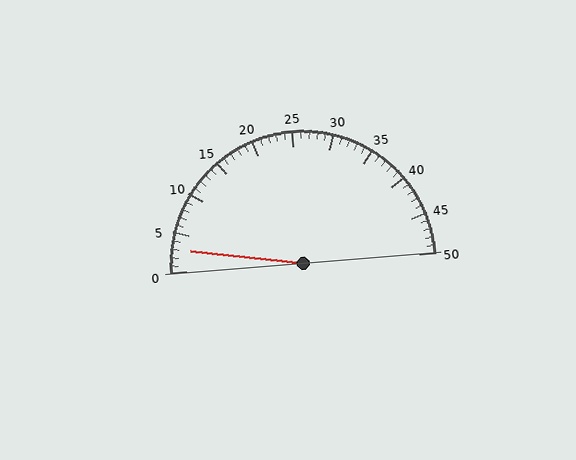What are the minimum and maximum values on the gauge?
The gauge ranges from 0 to 50.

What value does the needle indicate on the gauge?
The needle indicates approximately 3.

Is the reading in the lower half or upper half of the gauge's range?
The reading is in the lower half of the range (0 to 50).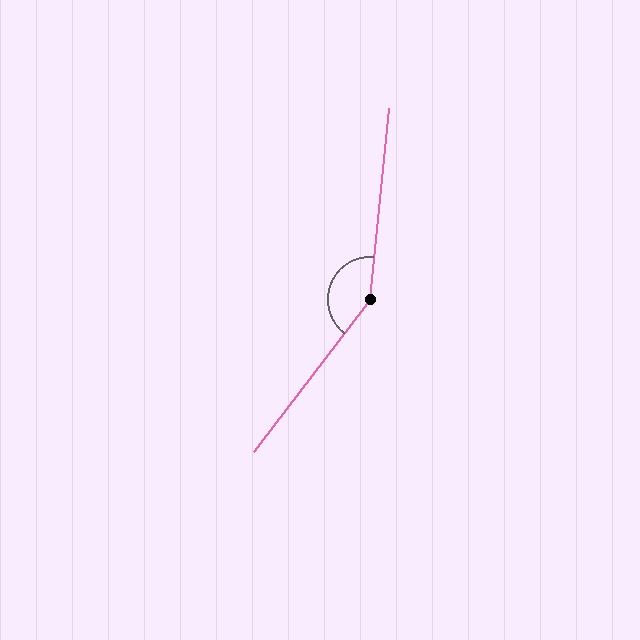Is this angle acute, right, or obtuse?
It is obtuse.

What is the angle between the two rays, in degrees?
Approximately 148 degrees.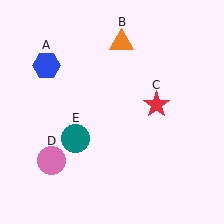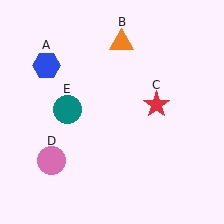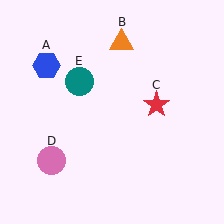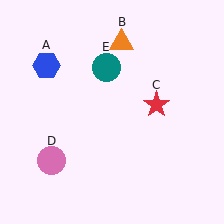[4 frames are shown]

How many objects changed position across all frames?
1 object changed position: teal circle (object E).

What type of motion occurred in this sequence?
The teal circle (object E) rotated clockwise around the center of the scene.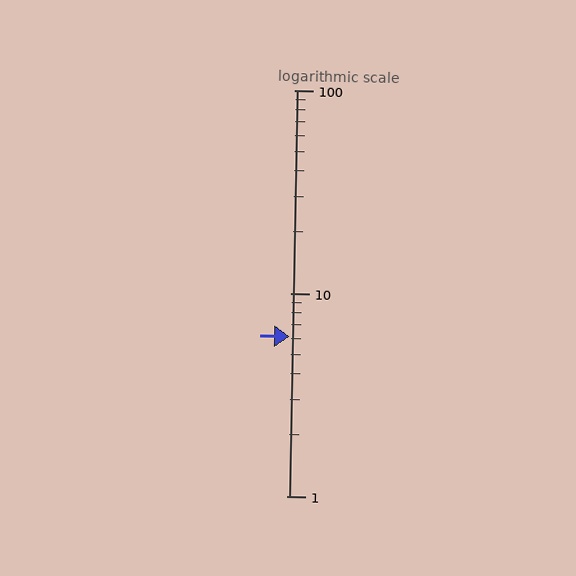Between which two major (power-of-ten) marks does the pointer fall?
The pointer is between 1 and 10.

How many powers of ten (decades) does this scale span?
The scale spans 2 decades, from 1 to 100.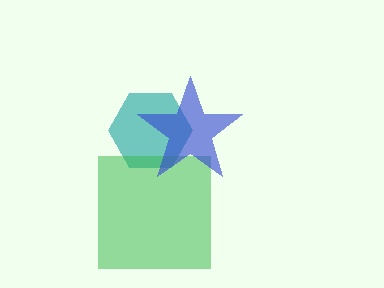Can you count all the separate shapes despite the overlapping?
Yes, there are 3 separate shapes.